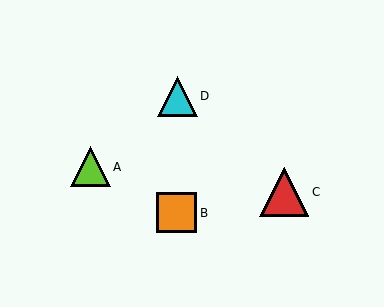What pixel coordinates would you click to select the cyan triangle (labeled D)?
Click at (177, 96) to select the cyan triangle D.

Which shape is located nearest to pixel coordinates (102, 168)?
The lime triangle (labeled A) at (90, 167) is nearest to that location.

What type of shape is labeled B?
Shape B is an orange square.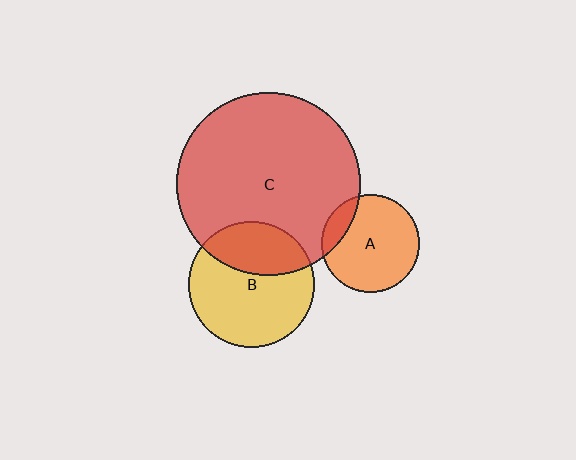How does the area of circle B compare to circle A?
Approximately 1.7 times.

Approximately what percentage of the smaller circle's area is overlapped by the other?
Approximately 35%.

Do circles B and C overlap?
Yes.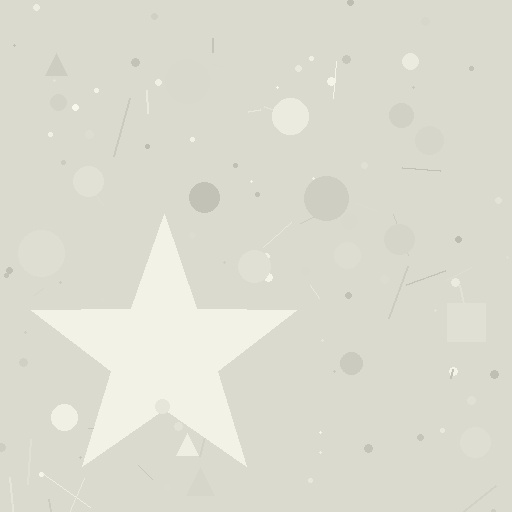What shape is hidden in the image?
A star is hidden in the image.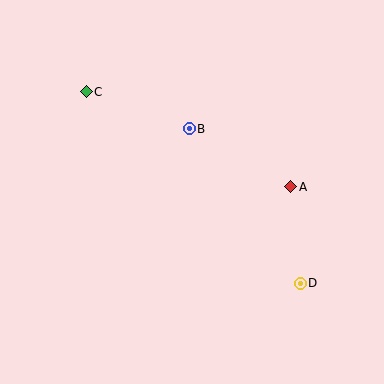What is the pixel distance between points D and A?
The distance between D and A is 97 pixels.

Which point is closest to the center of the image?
Point B at (189, 129) is closest to the center.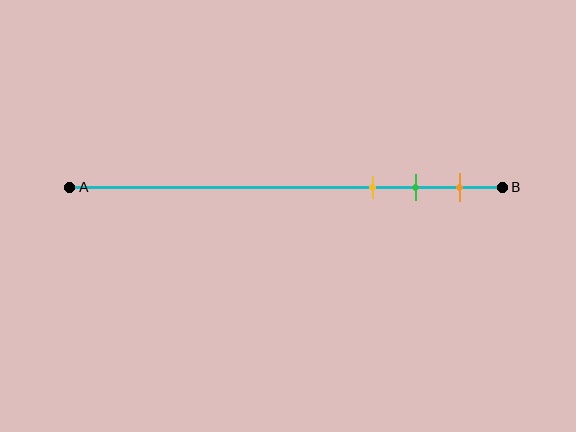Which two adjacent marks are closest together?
The green and orange marks are the closest adjacent pair.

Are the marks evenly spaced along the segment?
Yes, the marks are approximately evenly spaced.